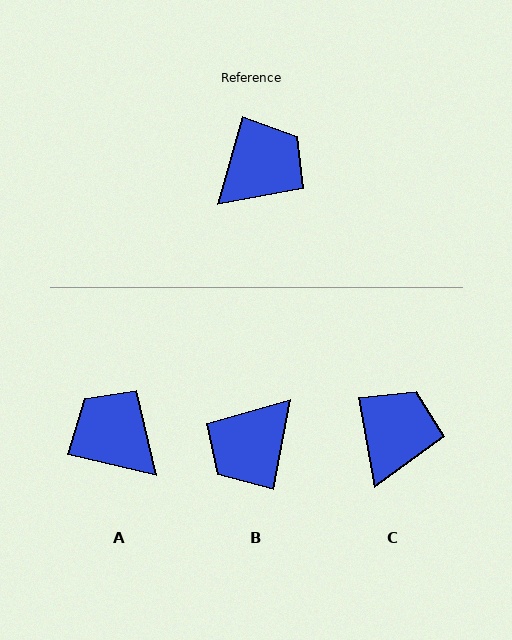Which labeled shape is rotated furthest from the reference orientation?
B, about 175 degrees away.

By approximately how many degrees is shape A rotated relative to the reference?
Approximately 92 degrees counter-clockwise.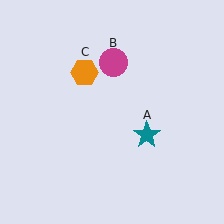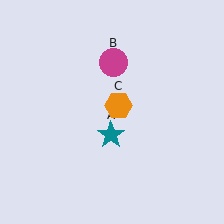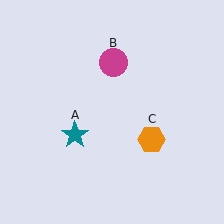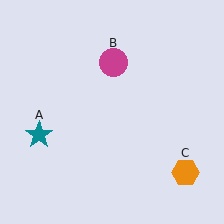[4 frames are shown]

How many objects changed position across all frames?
2 objects changed position: teal star (object A), orange hexagon (object C).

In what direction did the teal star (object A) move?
The teal star (object A) moved left.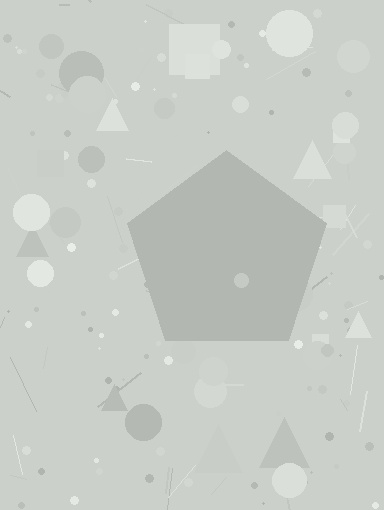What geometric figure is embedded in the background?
A pentagon is embedded in the background.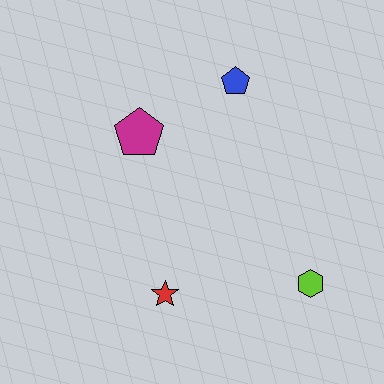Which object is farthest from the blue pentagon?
The red star is farthest from the blue pentagon.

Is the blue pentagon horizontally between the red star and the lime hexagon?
Yes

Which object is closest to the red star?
The lime hexagon is closest to the red star.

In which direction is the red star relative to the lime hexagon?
The red star is to the left of the lime hexagon.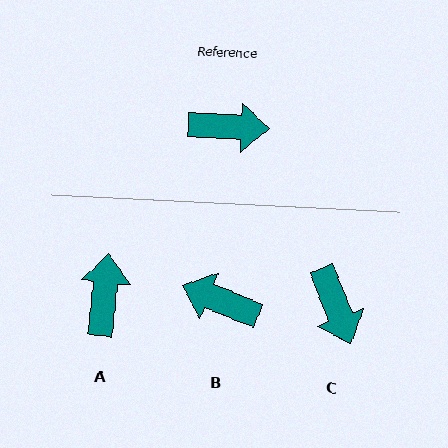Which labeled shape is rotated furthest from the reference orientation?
B, about 161 degrees away.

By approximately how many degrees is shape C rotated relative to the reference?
Approximately 66 degrees clockwise.